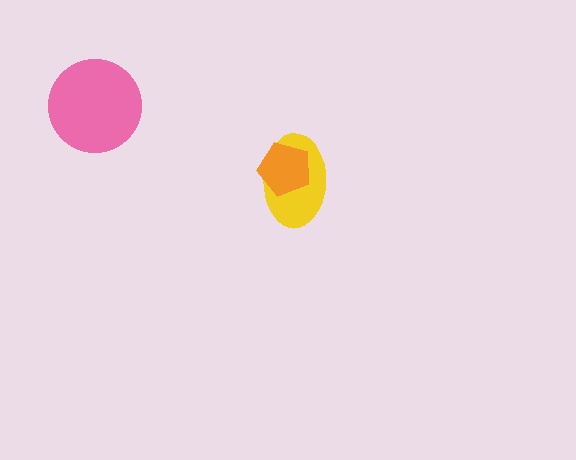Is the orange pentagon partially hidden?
No, no other shape covers it.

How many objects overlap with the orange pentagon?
1 object overlaps with the orange pentagon.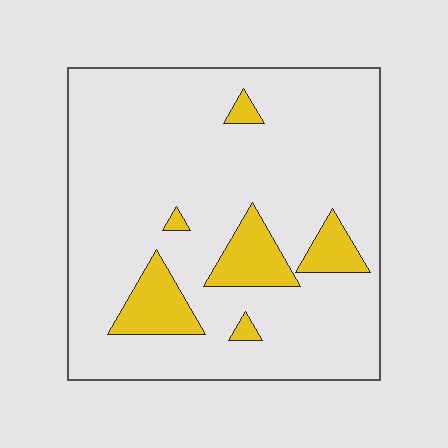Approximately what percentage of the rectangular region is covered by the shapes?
Approximately 15%.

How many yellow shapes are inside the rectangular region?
6.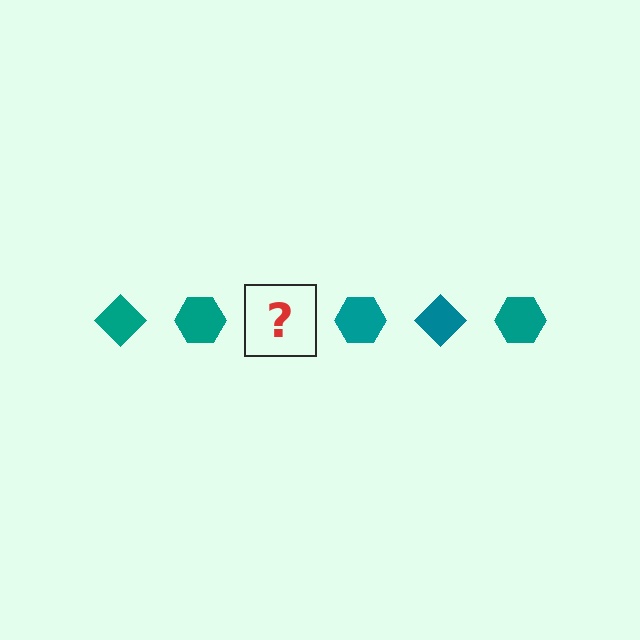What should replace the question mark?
The question mark should be replaced with a teal diamond.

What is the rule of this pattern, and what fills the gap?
The rule is that the pattern cycles through diamond, hexagon shapes in teal. The gap should be filled with a teal diamond.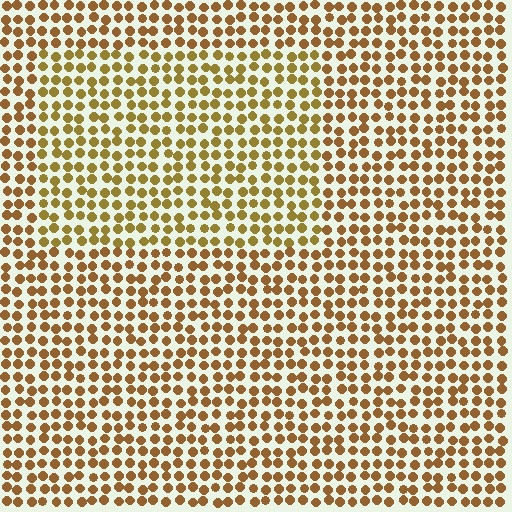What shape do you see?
I see a rectangle.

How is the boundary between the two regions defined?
The boundary is defined purely by a slight shift in hue (about 20 degrees). Spacing, size, and orientation are identical on both sides.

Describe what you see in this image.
The image is filled with small brown elements in a uniform arrangement. A rectangle-shaped region is visible where the elements are tinted to a slightly different hue, forming a subtle color boundary.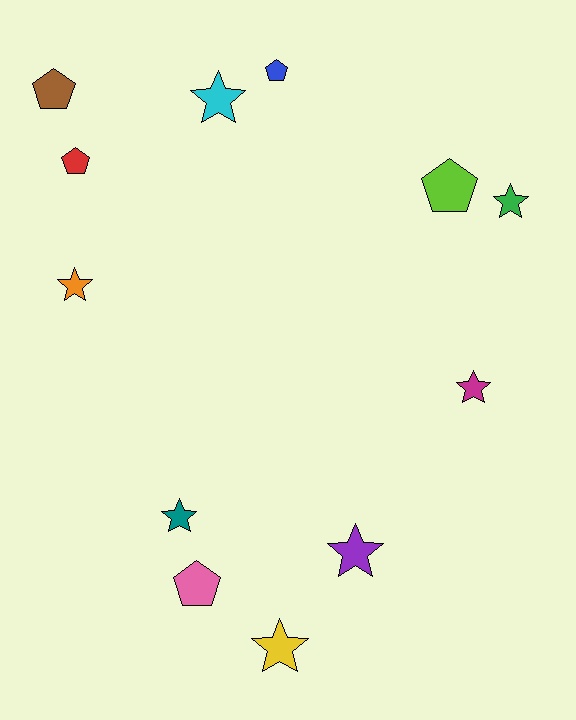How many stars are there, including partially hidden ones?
There are 7 stars.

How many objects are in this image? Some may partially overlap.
There are 12 objects.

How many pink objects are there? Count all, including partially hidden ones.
There is 1 pink object.